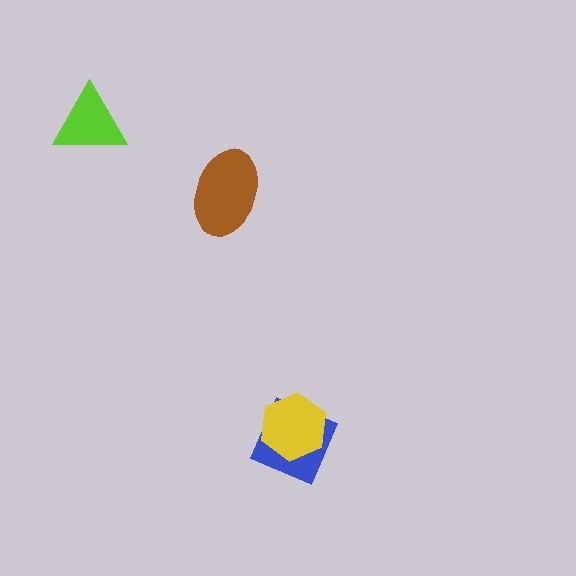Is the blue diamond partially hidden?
Yes, it is partially covered by another shape.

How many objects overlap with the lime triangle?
0 objects overlap with the lime triangle.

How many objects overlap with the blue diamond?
1 object overlaps with the blue diamond.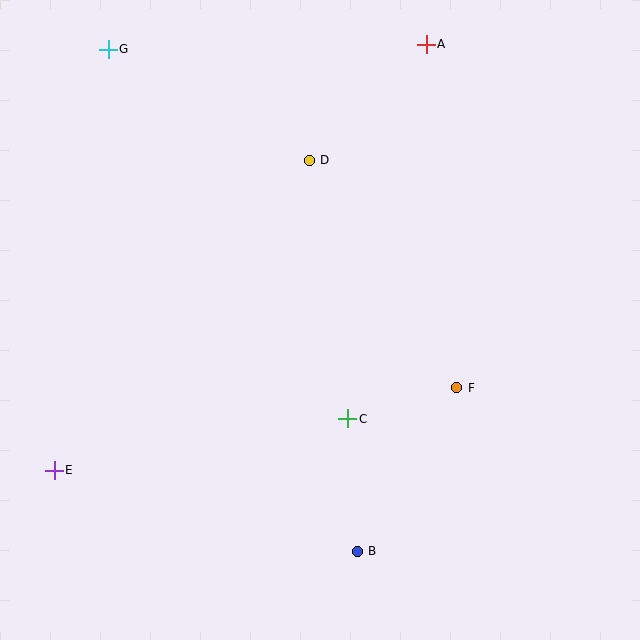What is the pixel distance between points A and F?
The distance between A and F is 345 pixels.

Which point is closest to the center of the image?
Point C at (348, 419) is closest to the center.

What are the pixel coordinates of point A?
Point A is at (426, 44).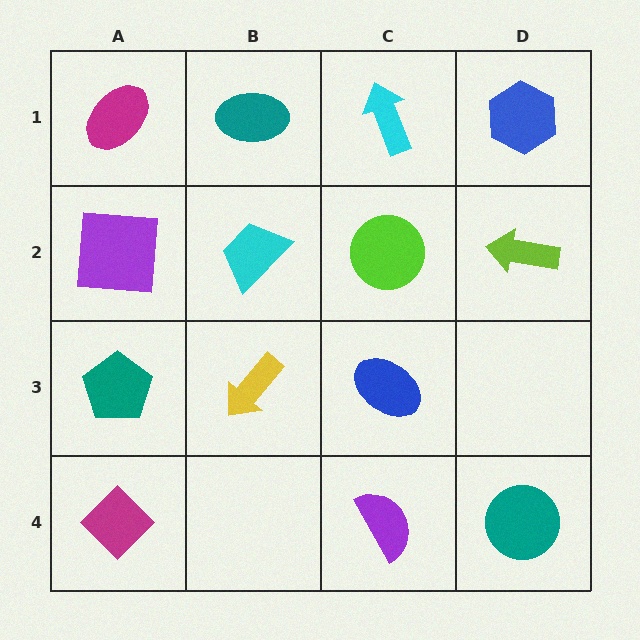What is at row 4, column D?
A teal circle.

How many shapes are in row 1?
4 shapes.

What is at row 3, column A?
A teal pentagon.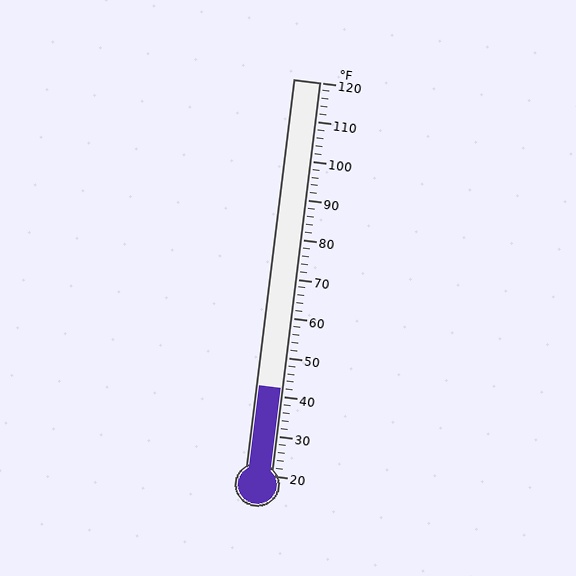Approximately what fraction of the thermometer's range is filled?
The thermometer is filled to approximately 20% of its range.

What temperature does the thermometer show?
The thermometer shows approximately 42°F.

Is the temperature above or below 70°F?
The temperature is below 70°F.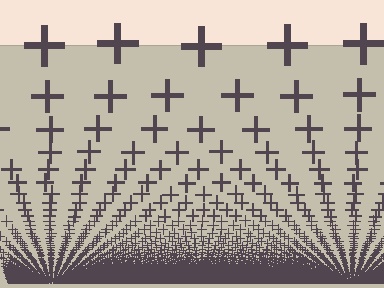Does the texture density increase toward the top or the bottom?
Density increases toward the bottom.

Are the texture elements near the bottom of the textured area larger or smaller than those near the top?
Smaller. The gradient is inverted — elements near the bottom are smaller and denser.